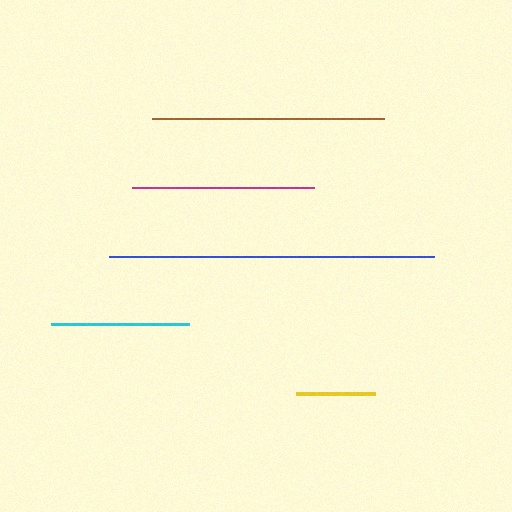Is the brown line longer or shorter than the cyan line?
The brown line is longer than the cyan line.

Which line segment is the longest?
The blue line is the longest at approximately 326 pixels.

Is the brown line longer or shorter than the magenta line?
The brown line is longer than the magenta line.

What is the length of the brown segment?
The brown segment is approximately 232 pixels long.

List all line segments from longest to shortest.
From longest to shortest: blue, brown, magenta, cyan, yellow.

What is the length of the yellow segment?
The yellow segment is approximately 79 pixels long.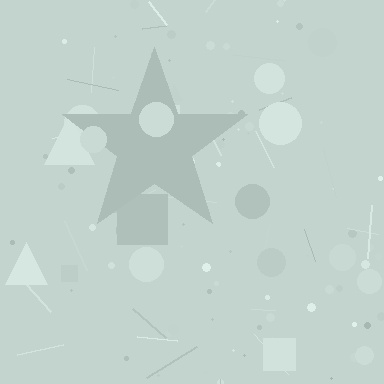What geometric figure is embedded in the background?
A star is embedded in the background.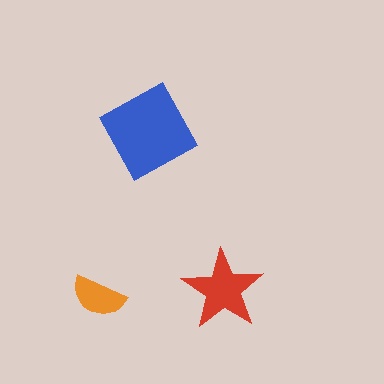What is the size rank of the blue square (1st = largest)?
1st.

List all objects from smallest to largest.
The orange semicircle, the red star, the blue square.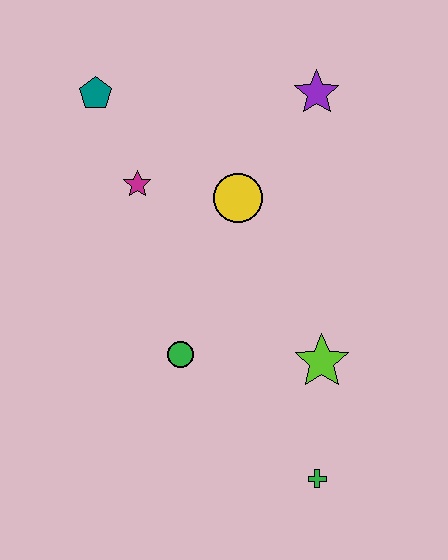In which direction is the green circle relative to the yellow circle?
The green circle is below the yellow circle.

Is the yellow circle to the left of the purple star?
Yes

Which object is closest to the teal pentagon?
The magenta star is closest to the teal pentagon.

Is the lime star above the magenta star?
No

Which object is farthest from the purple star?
The green cross is farthest from the purple star.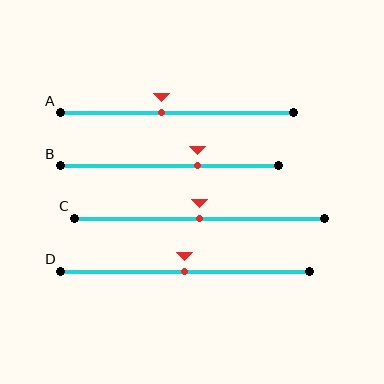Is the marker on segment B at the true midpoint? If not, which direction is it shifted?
No, the marker on segment B is shifted to the right by about 13% of the segment length.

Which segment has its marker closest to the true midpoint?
Segment C has its marker closest to the true midpoint.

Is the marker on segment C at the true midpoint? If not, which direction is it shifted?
Yes, the marker on segment C is at the true midpoint.